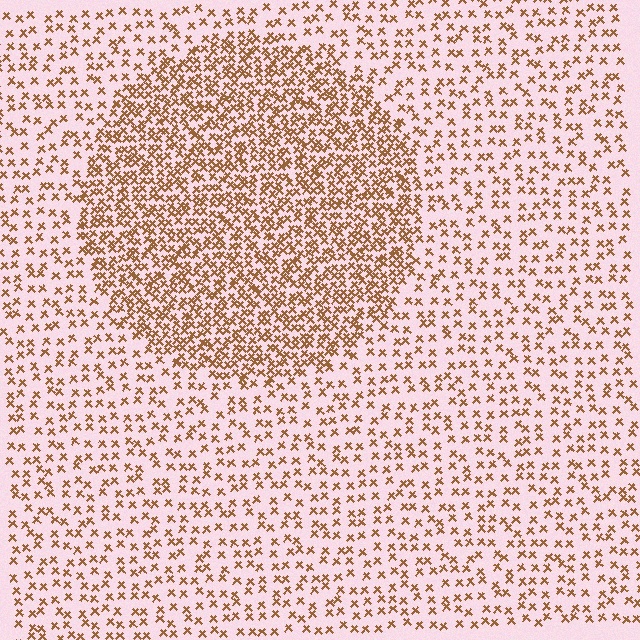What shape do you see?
I see a circle.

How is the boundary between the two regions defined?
The boundary is defined by a change in element density (approximately 2.3x ratio). All elements are the same color, size, and shape.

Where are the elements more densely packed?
The elements are more densely packed inside the circle boundary.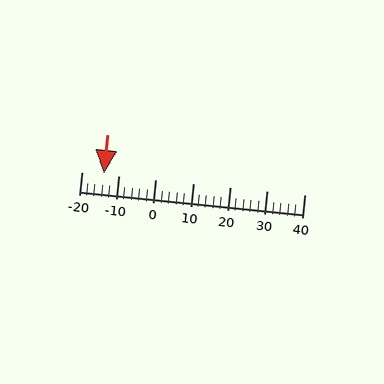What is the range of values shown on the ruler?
The ruler shows values from -20 to 40.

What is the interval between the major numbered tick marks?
The major tick marks are spaced 10 units apart.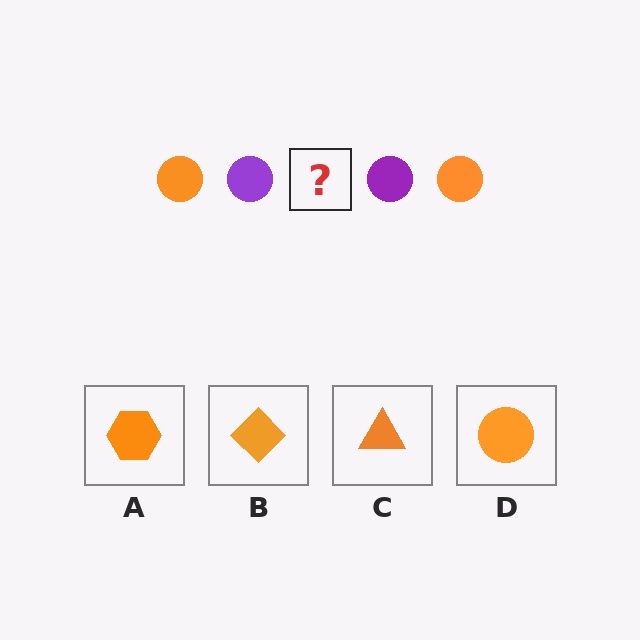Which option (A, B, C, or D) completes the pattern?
D.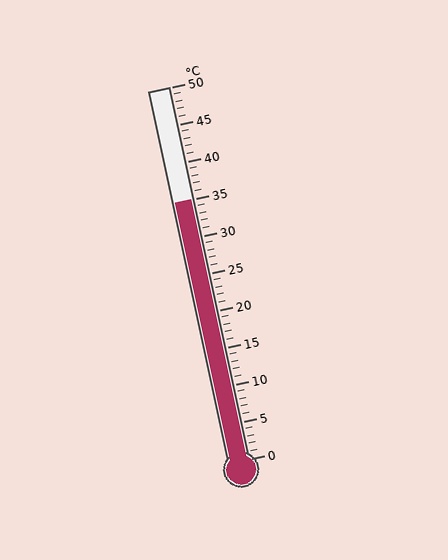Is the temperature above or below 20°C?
The temperature is above 20°C.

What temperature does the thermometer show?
The thermometer shows approximately 35°C.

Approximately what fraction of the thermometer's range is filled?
The thermometer is filled to approximately 70% of its range.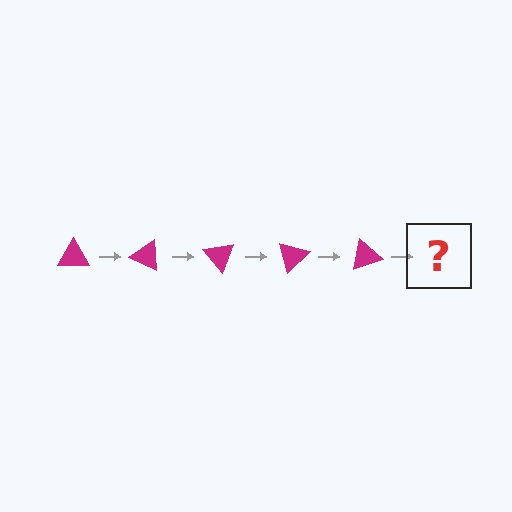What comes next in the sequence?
The next element should be a magenta triangle rotated 125 degrees.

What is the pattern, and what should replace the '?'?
The pattern is that the triangle rotates 25 degrees each step. The '?' should be a magenta triangle rotated 125 degrees.